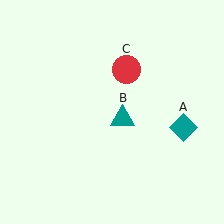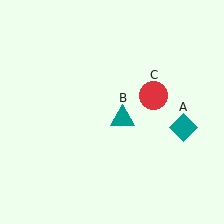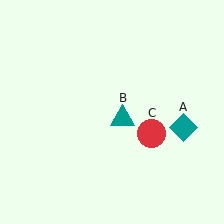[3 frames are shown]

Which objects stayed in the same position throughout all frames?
Teal diamond (object A) and teal triangle (object B) remained stationary.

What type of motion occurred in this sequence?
The red circle (object C) rotated clockwise around the center of the scene.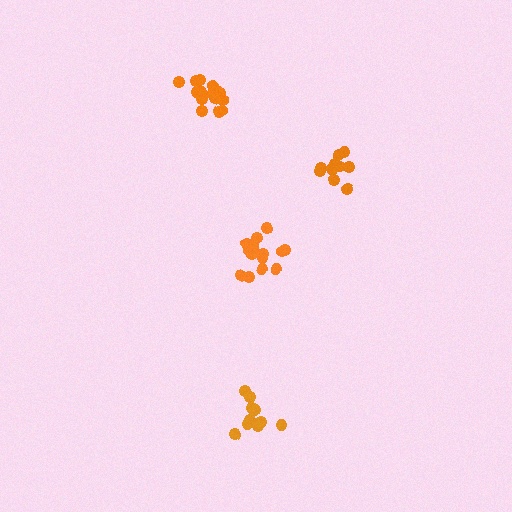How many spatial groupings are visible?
There are 4 spatial groupings.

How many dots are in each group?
Group 1: 10 dots, Group 2: 15 dots, Group 3: 10 dots, Group 4: 15 dots (50 total).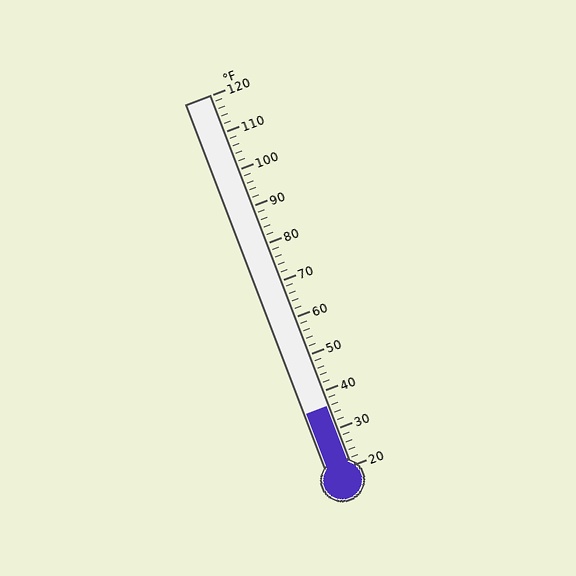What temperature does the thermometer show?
The thermometer shows approximately 36°F.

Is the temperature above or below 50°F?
The temperature is below 50°F.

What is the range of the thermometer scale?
The thermometer scale ranges from 20°F to 120°F.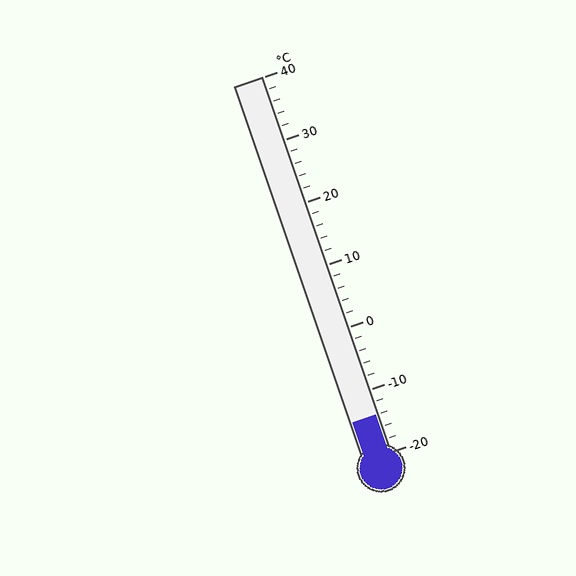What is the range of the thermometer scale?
The thermometer scale ranges from -20°C to 40°C.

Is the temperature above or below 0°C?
The temperature is below 0°C.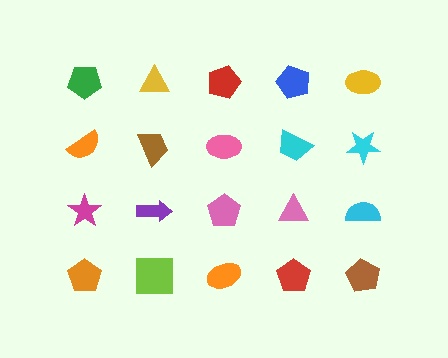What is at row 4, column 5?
A brown pentagon.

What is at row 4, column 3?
An orange ellipse.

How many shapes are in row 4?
5 shapes.